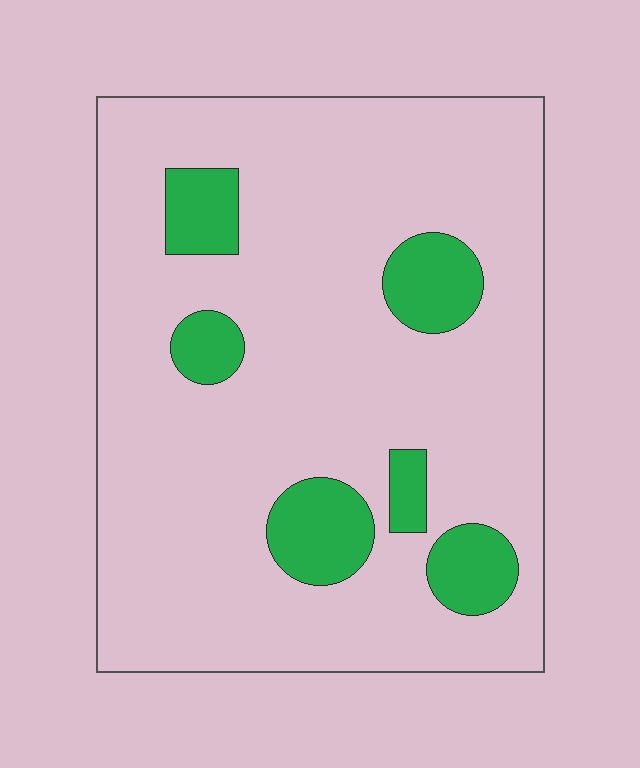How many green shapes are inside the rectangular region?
6.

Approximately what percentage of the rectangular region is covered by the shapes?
Approximately 15%.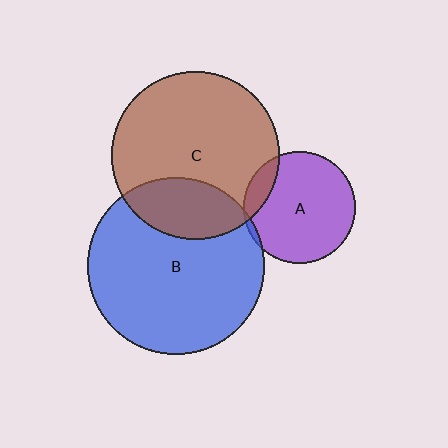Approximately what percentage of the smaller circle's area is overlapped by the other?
Approximately 25%.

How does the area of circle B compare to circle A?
Approximately 2.5 times.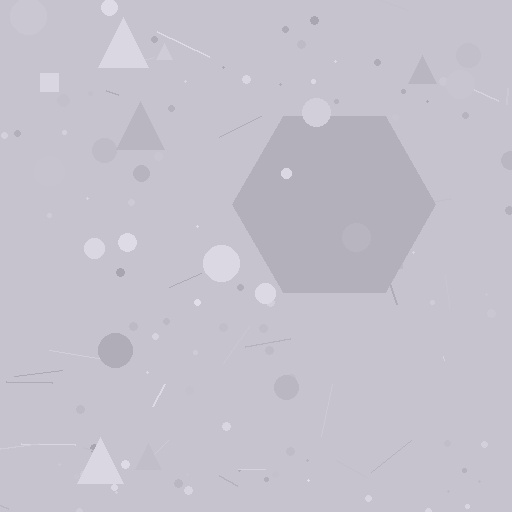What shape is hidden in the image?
A hexagon is hidden in the image.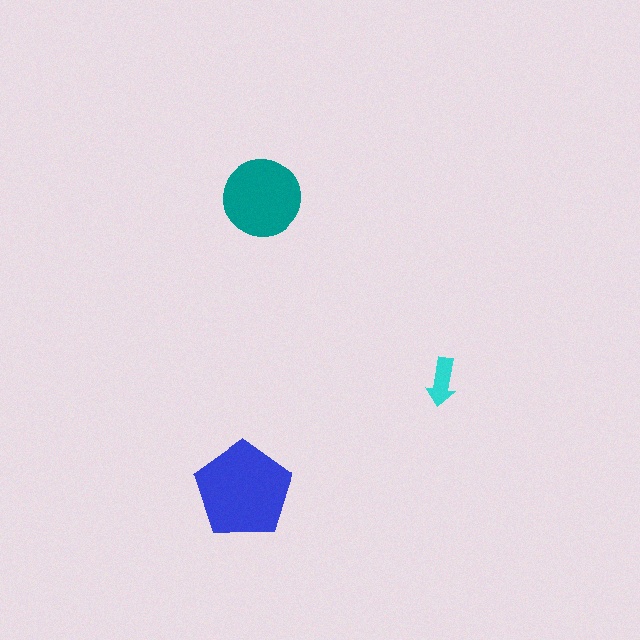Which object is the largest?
The blue pentagon.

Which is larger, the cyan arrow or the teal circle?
The teal circle.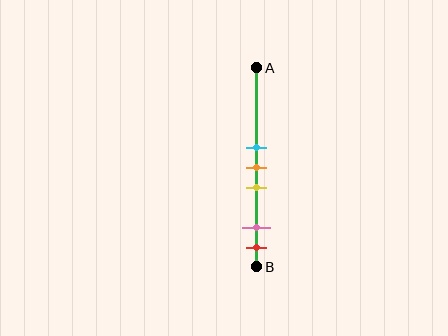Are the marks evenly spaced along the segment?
No, the marks are not evenly spaced.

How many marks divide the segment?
There are 5 marks dividing the segment.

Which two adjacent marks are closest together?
The cyan and orange marks are the closest adjacent pair.